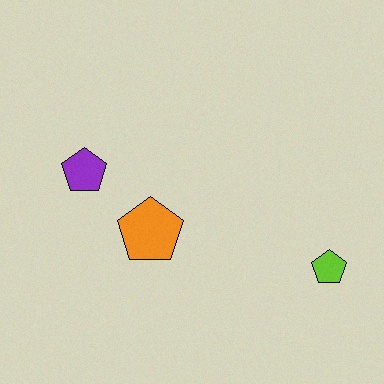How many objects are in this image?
There are 3 objects.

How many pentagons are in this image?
There are 3 pentagons.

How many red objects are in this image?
There are no red objects.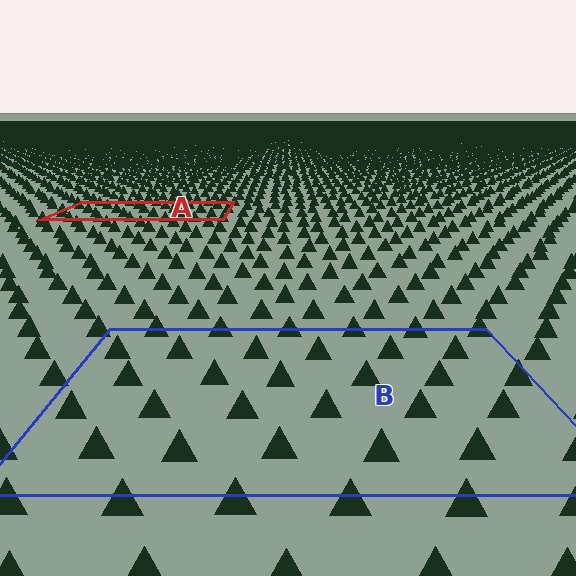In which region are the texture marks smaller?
The texture marks are smaller in region A, because it is farther away.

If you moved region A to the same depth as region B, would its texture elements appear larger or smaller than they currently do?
They would appear larger. At a closer depth, the same texture elements are projected at a bigger on-screen size.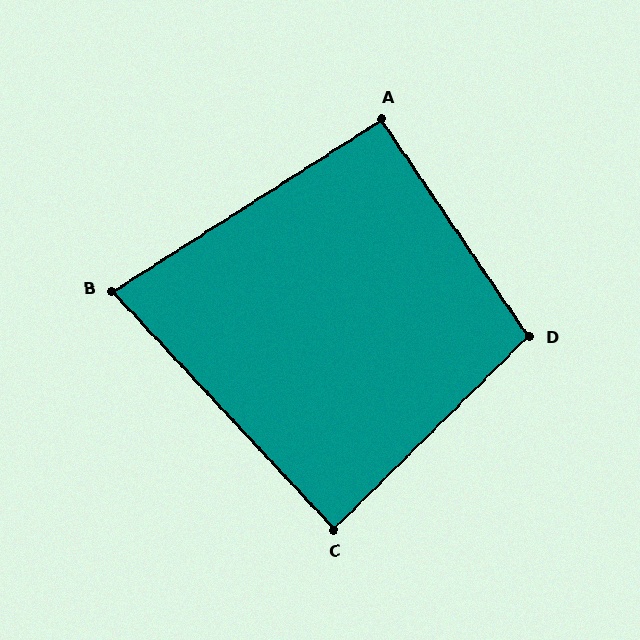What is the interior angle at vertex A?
Approximately 92 degrees (approximately right).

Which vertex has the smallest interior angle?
B, at approximately 80 degrees.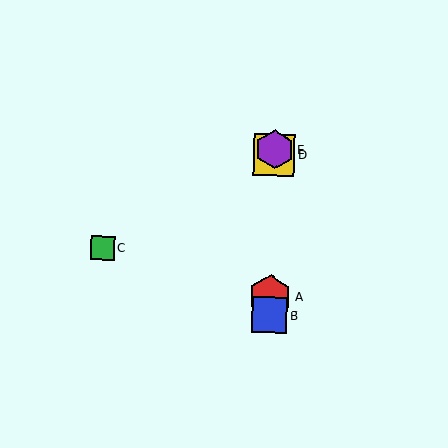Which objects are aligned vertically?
Objects A, B, D, E are aligned vertically.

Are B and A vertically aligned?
Yes, both are at x≈270.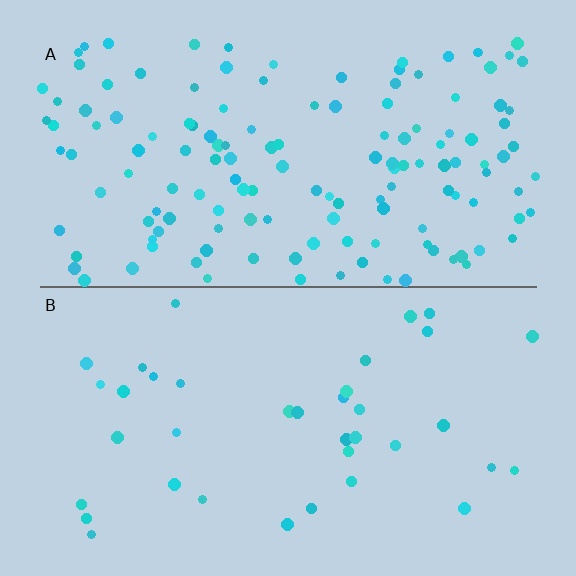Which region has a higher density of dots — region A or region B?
A (the top).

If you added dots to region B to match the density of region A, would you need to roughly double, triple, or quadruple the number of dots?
Approximately quadruple.